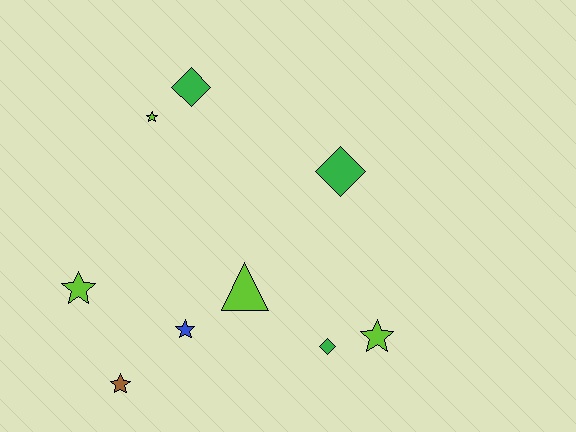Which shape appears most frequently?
Star, with 5 objects.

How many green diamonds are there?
There are 3 green diamonds.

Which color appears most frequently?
Lime, with 4 objects.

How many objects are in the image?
There are 9 objects.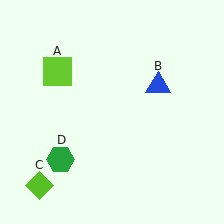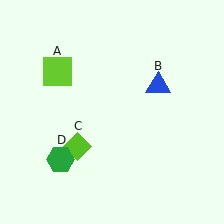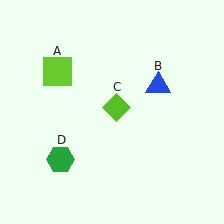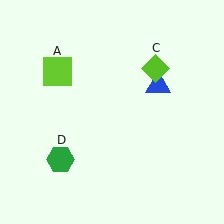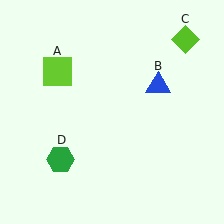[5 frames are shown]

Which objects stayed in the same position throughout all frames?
Lime square (object A) and blue triangle (object B) and green hexagon (object D) remained stationary.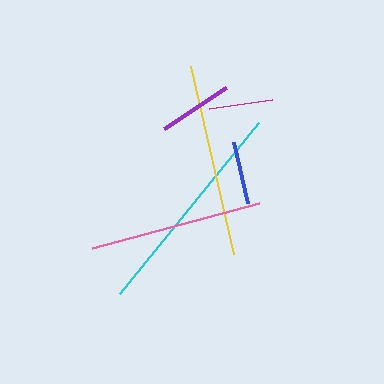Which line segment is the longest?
The cyan line is the longest at approximately 220 pixels.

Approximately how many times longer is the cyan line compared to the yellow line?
The cyan line is approximately 1.1 times the length of the yellow line.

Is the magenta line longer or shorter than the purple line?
The purple line is longer than the magenta line.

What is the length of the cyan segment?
The cyan segment is approximately 220 pixels long.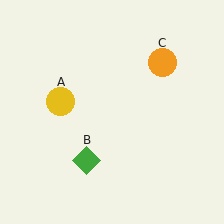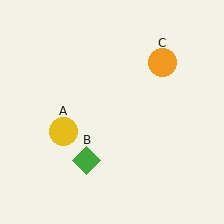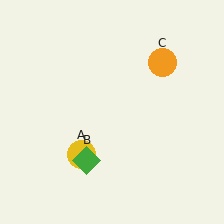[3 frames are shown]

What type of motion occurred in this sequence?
The yellow circle (object A) rotated counterclockwise around the center of the scene.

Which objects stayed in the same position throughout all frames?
Green diamond (object B) and orange circle (object C) remained stationary.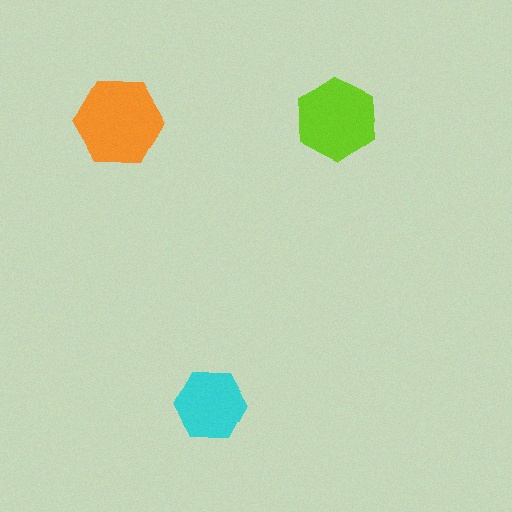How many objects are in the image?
There are 3 objects in the image.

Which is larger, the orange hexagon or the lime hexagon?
The orange one.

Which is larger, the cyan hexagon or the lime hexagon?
The lime one.